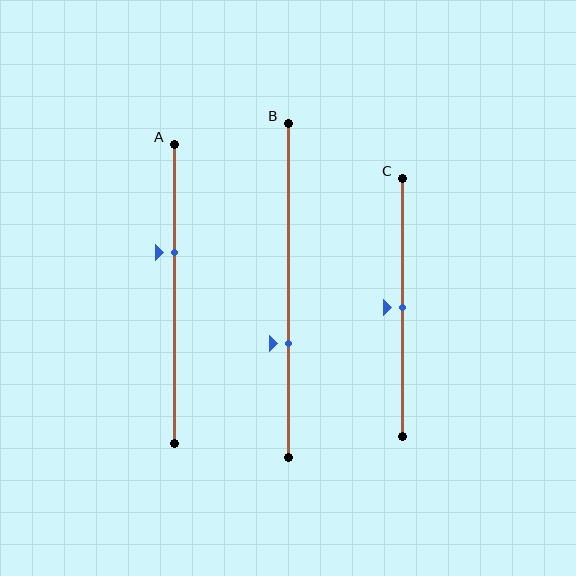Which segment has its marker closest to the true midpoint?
Segment C has its marker closest to the true midpoint.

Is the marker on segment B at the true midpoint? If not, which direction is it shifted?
No, the marker on segment B is shifted downward by about 16% of the segment length.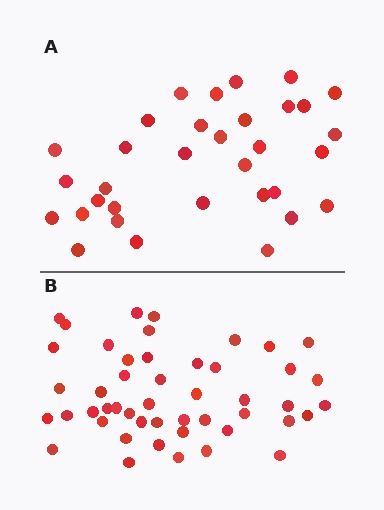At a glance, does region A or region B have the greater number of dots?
Region B (the bottom region) has more dots.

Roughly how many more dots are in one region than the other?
Region B has approximately 15 more dots than region A.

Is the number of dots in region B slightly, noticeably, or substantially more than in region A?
Region B has substantially more. The ratio is roughly 1.5 to 1.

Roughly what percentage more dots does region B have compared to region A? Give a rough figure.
About 45% more.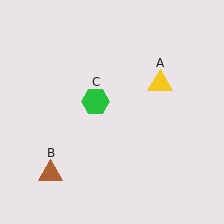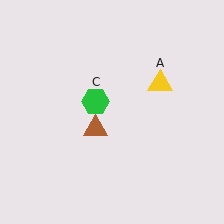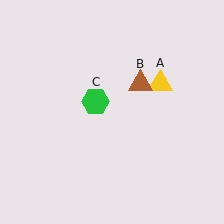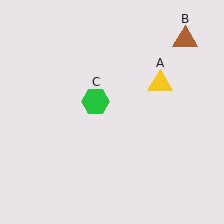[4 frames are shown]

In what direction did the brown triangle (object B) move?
The brown triangle (object B) moved up and to the right.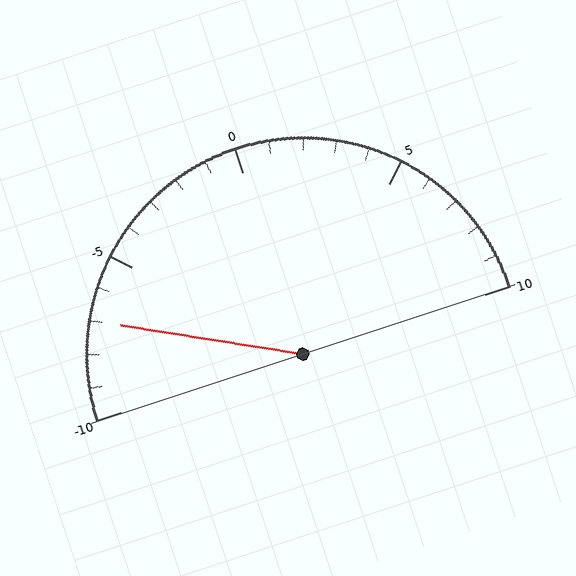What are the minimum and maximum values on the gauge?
The gauge ranges from -10 to 10.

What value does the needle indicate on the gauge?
The needle indicates approximately -7.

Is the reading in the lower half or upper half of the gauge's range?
The reading is in the lower half of the range (-10 to 10).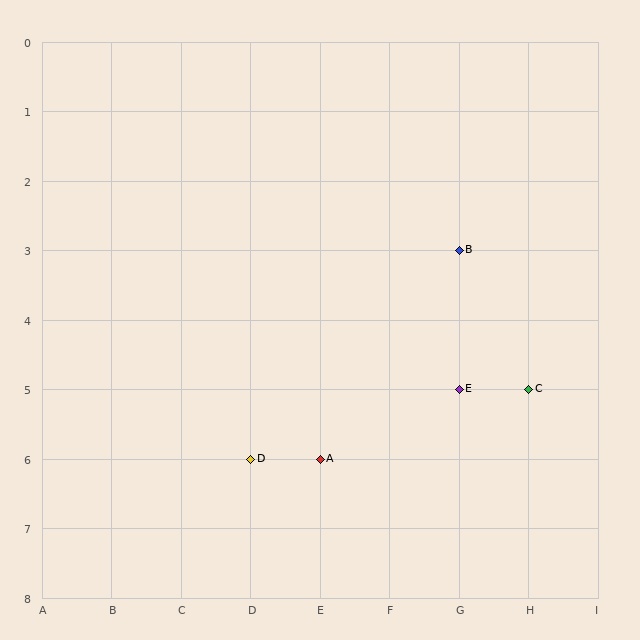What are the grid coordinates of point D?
Point D is at grid coordinates (D, 6).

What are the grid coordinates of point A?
Point A is at grid coordinates (E, 6).